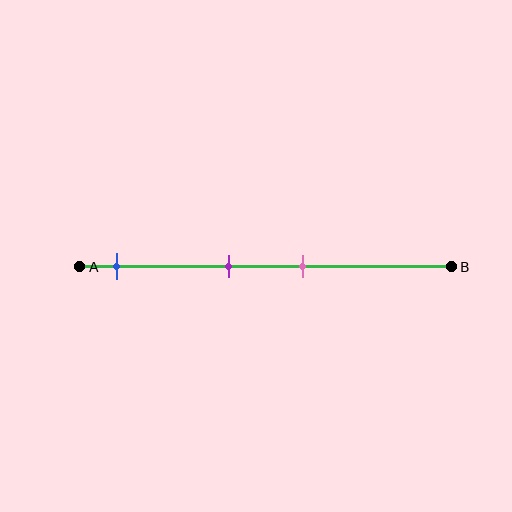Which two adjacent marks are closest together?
The purple and pink marks are the closest adjacent pair.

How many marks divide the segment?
There are 3 marks dividing the segment.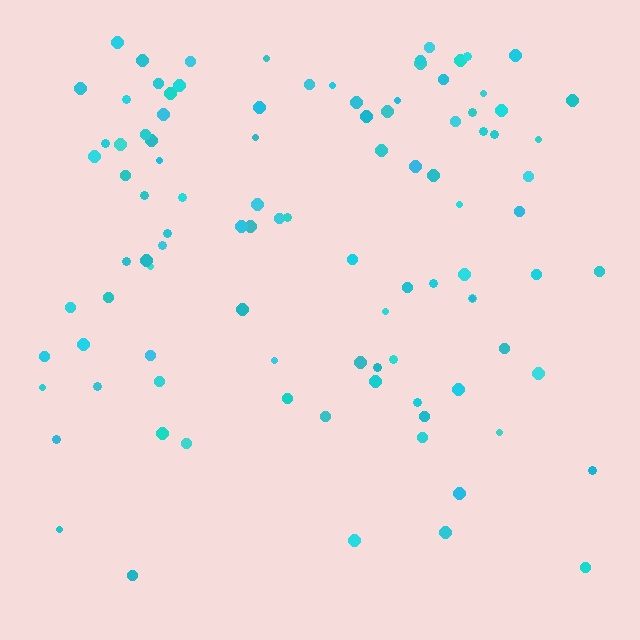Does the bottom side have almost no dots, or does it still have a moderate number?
Still a moderate number, just noticeably fewer than the top.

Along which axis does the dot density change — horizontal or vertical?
Vertical.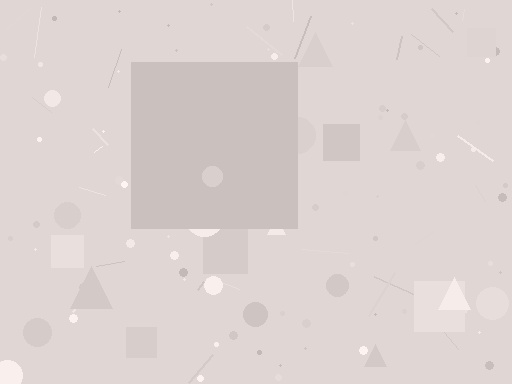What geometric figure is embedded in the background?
A square is embedded in the background.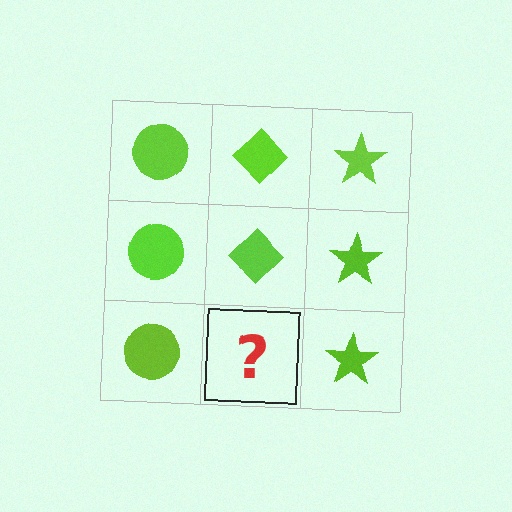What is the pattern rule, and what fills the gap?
The rule is that each column has a consistent shape. The gap should be filled with a lime diamond.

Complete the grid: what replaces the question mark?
The question mark should be replaced with a lime diamond.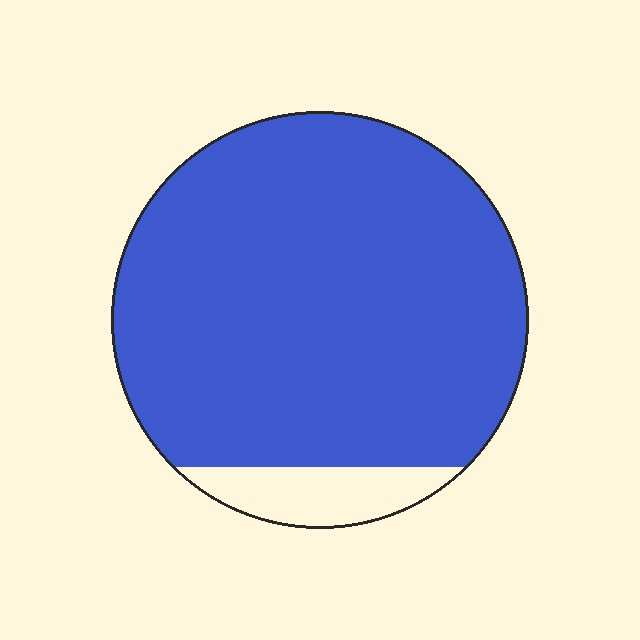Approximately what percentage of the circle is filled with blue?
Approximately 90%.